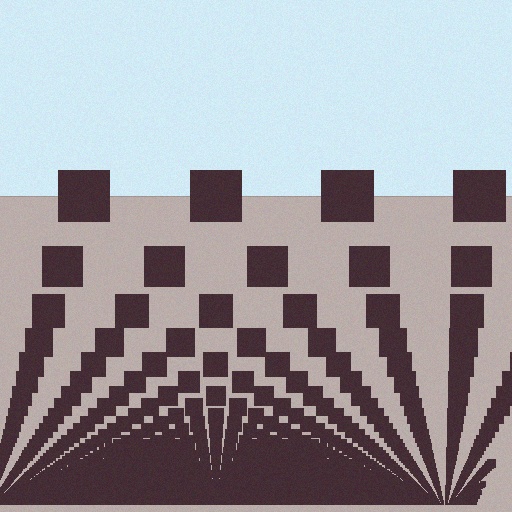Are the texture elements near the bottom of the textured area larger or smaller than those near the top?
Smaller. The gradient is inverted — elements near the bottom are smaller and denser.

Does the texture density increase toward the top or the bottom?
Density increases toward the bottom.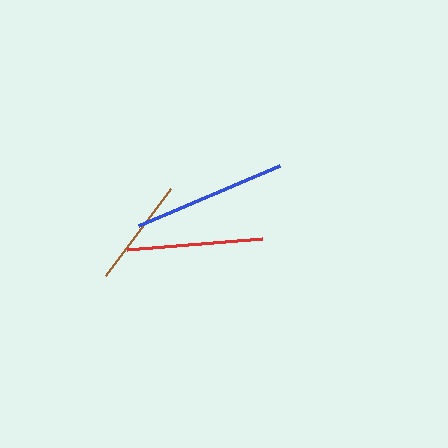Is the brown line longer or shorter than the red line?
The red line is longer than the brown line.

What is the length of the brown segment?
The brown segment is approximately 108 pixels long.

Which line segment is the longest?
The blue line is the longest at approximately 153 pixels.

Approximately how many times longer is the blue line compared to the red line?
The blue line is approximately 1.1 times the length of the red line.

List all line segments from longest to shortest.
From longest to shortest: blue, red, brown.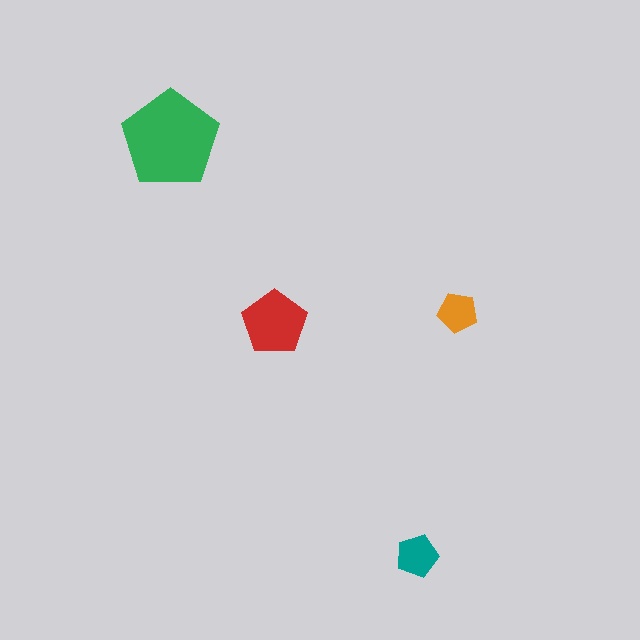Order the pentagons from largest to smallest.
the green one, the red one, the teal one, the orange one.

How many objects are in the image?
There are 4 objects in the image.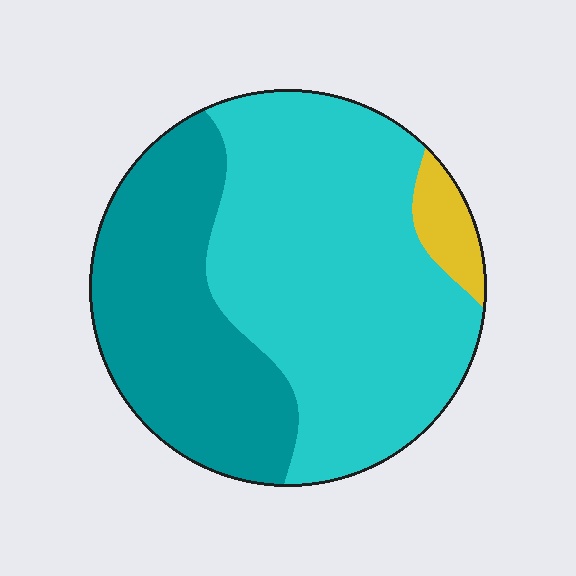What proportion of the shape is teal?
Teal covers roughly 35% of the shape.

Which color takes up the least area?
Yellow, at roughly 5%.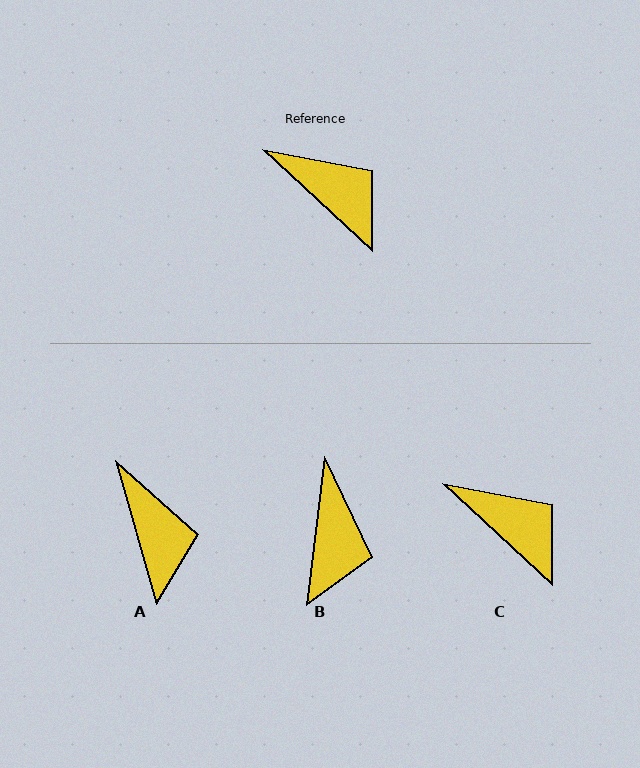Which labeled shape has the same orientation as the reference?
C.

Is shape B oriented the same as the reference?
No, it is off by about 54 degrees.